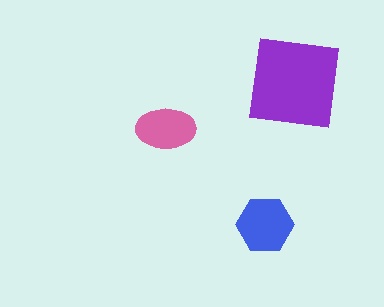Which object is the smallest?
The pink ellipse.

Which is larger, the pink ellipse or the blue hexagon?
The blue hexagon.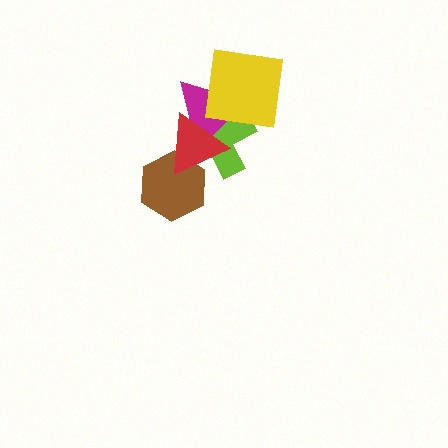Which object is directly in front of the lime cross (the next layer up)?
The magenta triangle is directly in front of the lime cross.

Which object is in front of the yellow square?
The red triangle is in front of the yellow square.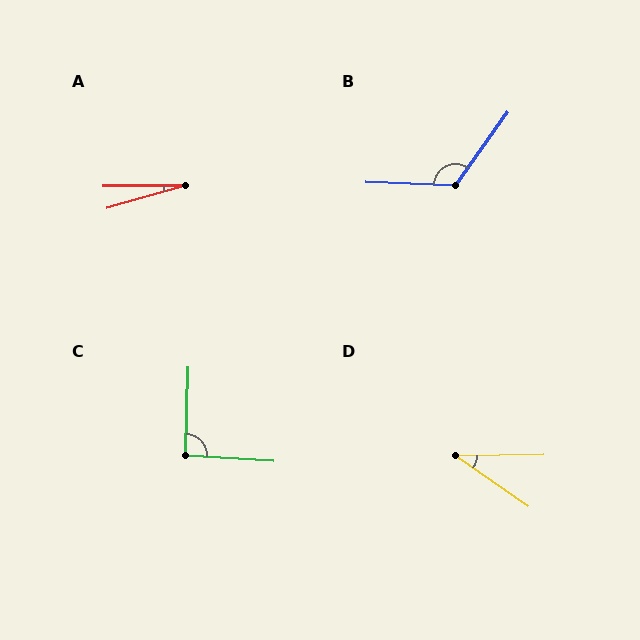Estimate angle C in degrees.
Approximately 91 degrees.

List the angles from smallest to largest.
A (16°), D (36°), C (91°), B (123°).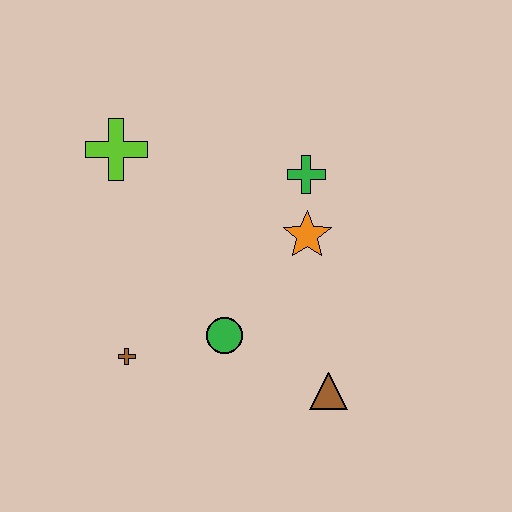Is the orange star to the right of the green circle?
Yes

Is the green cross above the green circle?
Yes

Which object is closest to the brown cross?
The green circle is closest to the brown cross.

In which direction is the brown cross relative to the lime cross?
The brown cross is below the lime cross.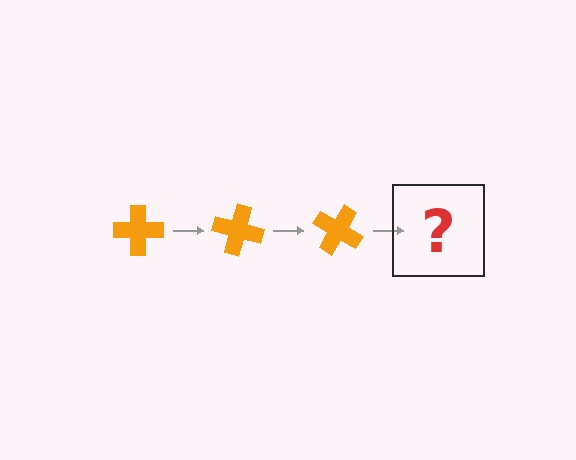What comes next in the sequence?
The next element should be an orange cross rotated 45 degrees.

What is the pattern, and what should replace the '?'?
The pattern is that the cross rotates 15 degrees each step. The '?' should be an orange cross rotated 45 degrees.